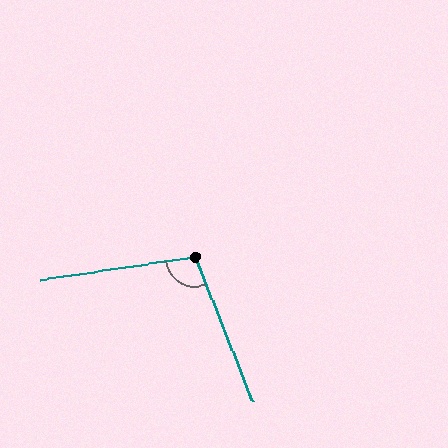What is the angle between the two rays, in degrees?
Approximately 103 degrees.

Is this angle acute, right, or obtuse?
It is obtuse.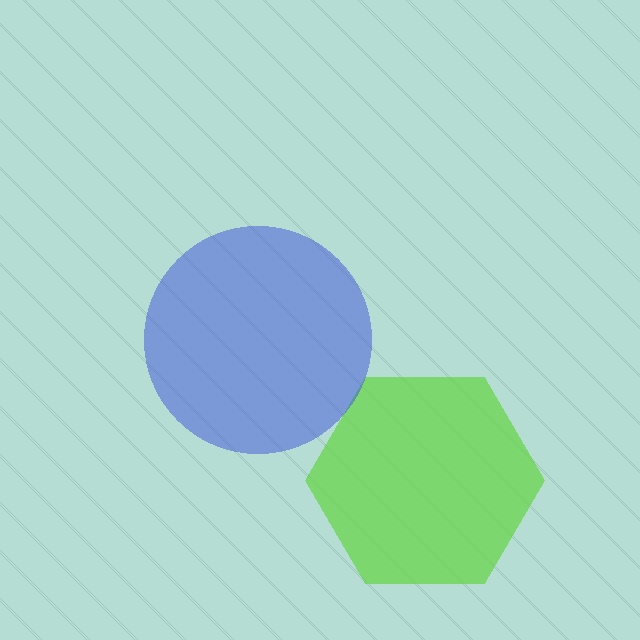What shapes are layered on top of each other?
The layered shapes are: a lime hexagon, a blue circle.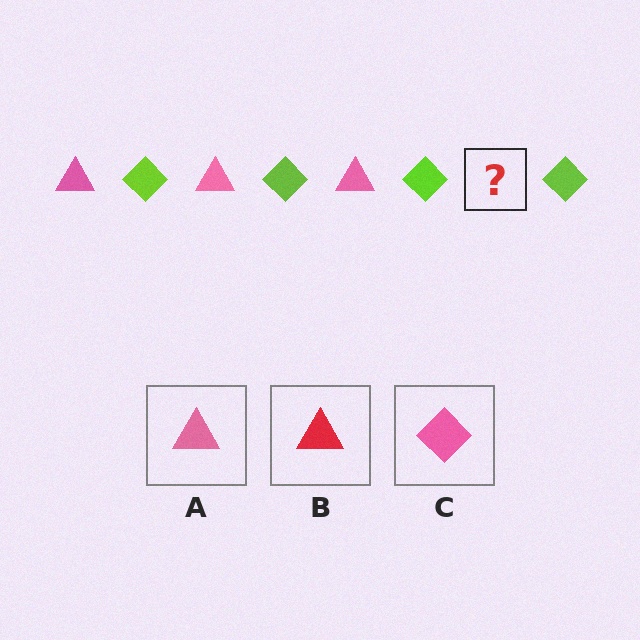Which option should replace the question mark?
Option A.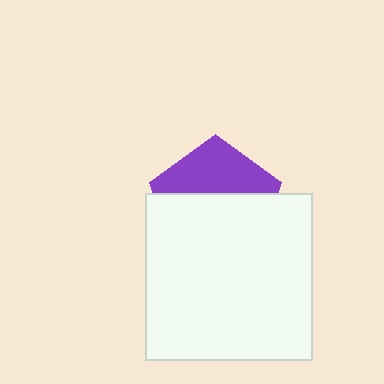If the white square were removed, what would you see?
You would see the complete purple pentagon.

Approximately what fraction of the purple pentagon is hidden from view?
Roughly 60% of the purple pentagon is hidden behind the white square.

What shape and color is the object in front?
The object in front is a white square.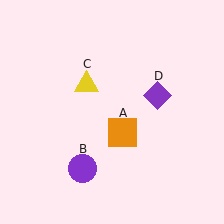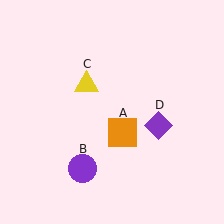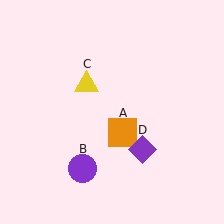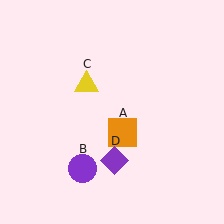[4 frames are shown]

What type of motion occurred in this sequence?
The purple diamond (object D) rotated clockwise around the center of the scene.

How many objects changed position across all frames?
1 object changed position: purple diamond (object D).